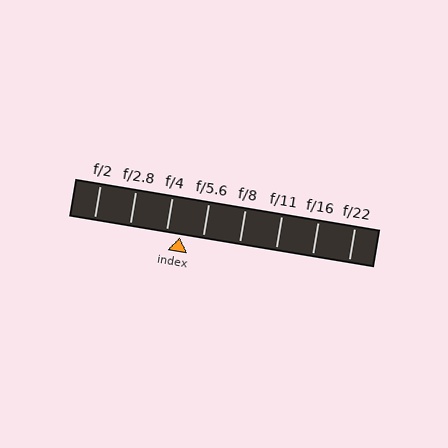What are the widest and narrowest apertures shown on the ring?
The widest aperture shown is f/2 and the narrowest is f/22.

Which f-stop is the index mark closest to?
The index mark is closest to f/4.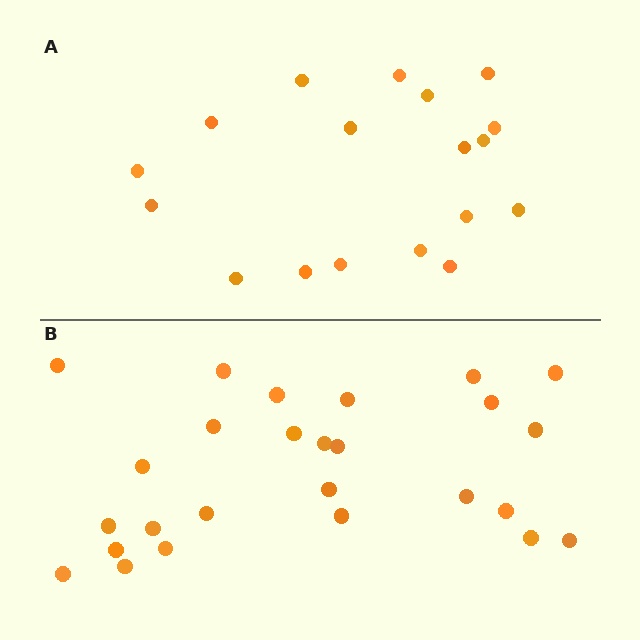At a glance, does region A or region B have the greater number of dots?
Region B (the bottom region) has more dots.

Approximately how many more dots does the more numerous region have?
Region B has roughly 8 or so more dots than region A.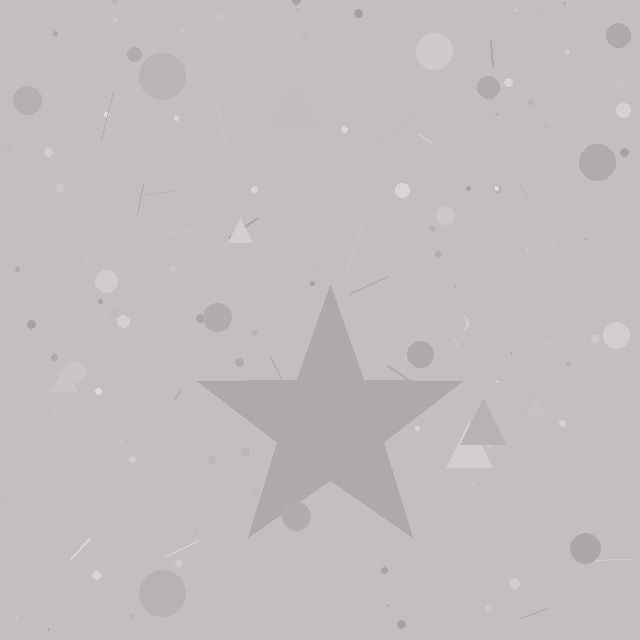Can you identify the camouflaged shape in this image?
The camouflaged shape is a star.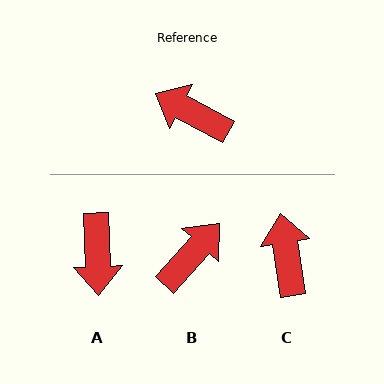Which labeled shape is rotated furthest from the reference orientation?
A, about 120 degrees away.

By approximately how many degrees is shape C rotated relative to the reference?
Approximately 53 degrees clockwise.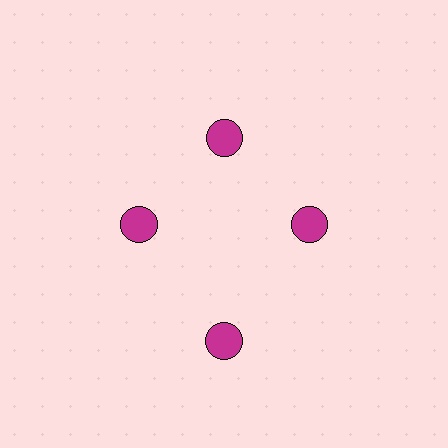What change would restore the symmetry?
The symmetry would be restored by moving it inward, back onto the ring so that all 4 circles sit at equal angles and equal distance from the center.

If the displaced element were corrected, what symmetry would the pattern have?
It would have 4-fold rotational symmetry — the pattern would map onto itself every 90 degrees.